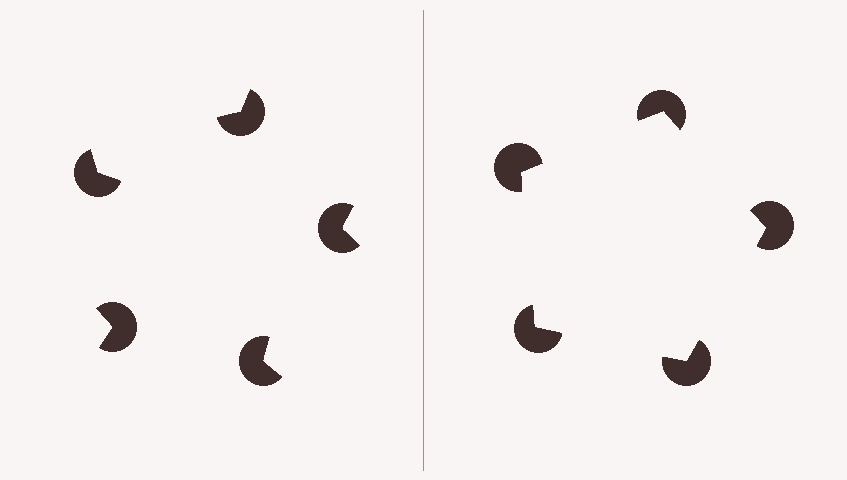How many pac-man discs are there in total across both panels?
10 — 5 on each side.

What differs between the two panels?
The pac-man discs are positioned identically on both sides; only the wedge orientations differ. On the right they align to a pentagon; on the left they are misaligned.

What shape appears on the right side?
An illusory pentagon.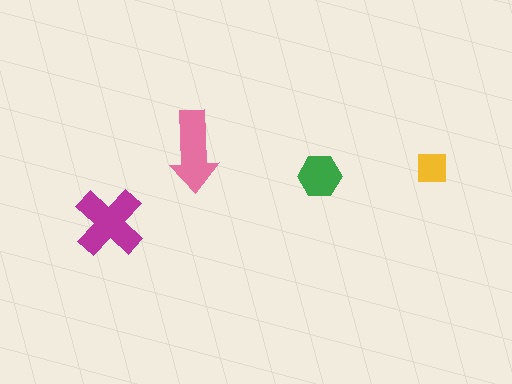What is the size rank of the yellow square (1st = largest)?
4th.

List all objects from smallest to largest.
The yellow square, the green hexagon, the pink arrow, the magenta cross.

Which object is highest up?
The pink arrow is topmost.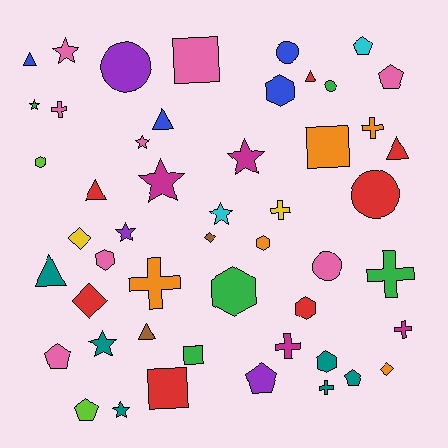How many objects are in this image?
There are 50 objects.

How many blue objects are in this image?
There are 4 blue objects.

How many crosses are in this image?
There are 8 crosses.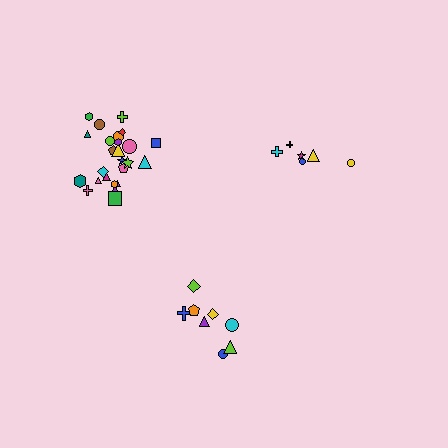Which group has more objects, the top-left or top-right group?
The top-left group.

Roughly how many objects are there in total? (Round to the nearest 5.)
Roughly 40 objects in total.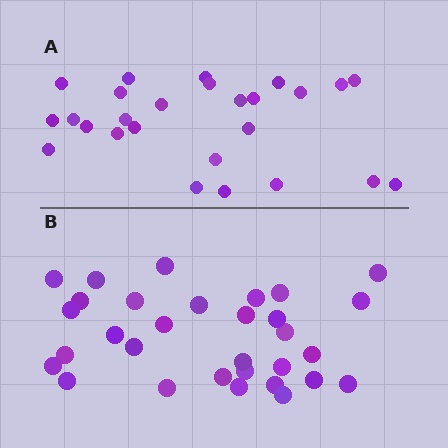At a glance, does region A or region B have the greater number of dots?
Region B (the bottom region) has more dots.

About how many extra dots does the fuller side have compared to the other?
Region B has about 5 more dots than region A.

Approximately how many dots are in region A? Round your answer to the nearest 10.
About 30 dots. (The exact count is 26, which rounds to 30.)